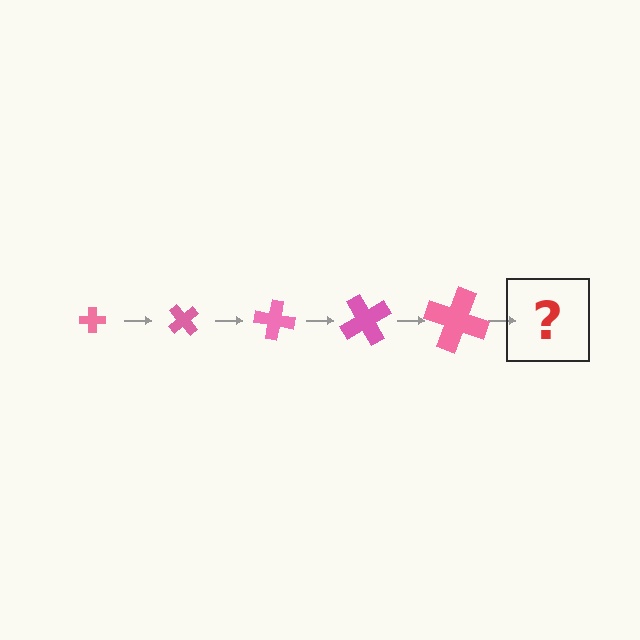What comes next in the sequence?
The next element should be a cross, larger than the previous one and rotated 250 degrees from the start.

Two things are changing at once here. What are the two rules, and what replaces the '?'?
The two rules are that the cross grows larger each step and it rotates 50 degrees each step. The '?' should be a cross, larger than the previous one and rotated 250 degrees from the start.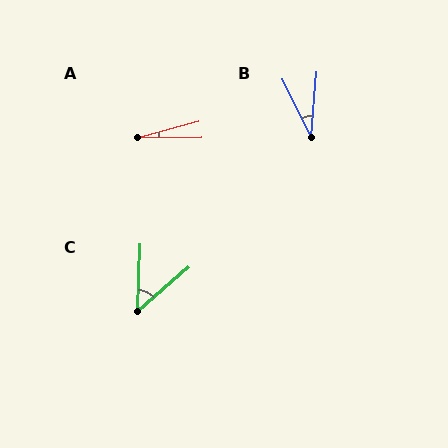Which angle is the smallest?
A, at approximately 15 degrees.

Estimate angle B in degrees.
Approximately 30 degrees.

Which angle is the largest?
C, at approximately 47 degrees.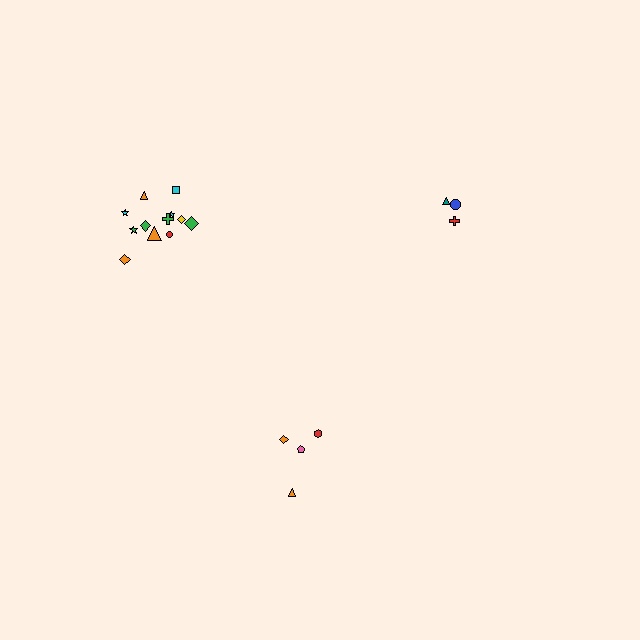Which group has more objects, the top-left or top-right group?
The top-left group.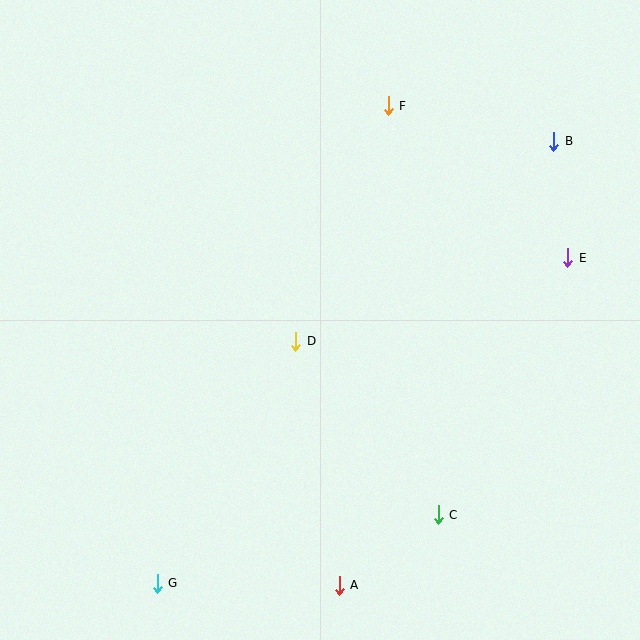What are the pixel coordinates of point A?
Point A is at (339, 585).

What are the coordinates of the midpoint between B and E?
The midpoint between B and E is at (561, 200).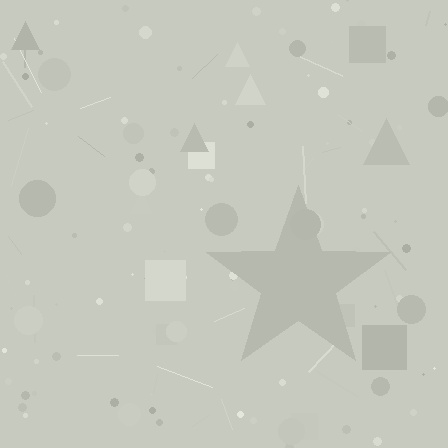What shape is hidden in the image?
A star is hidden in the image.